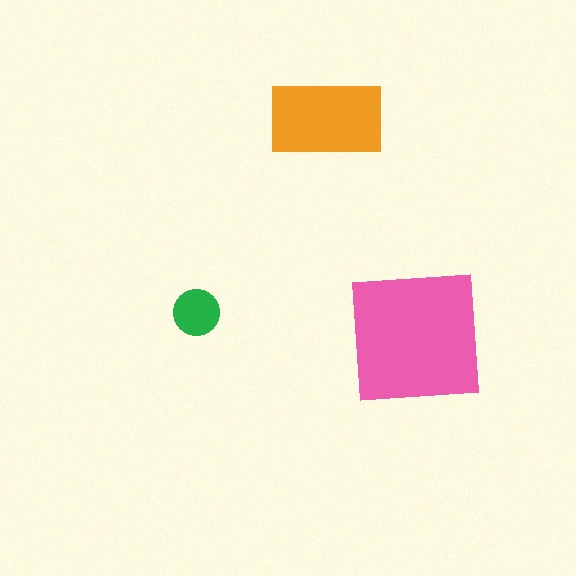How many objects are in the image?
There are 3 objects in the image.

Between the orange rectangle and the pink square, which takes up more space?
The pink square.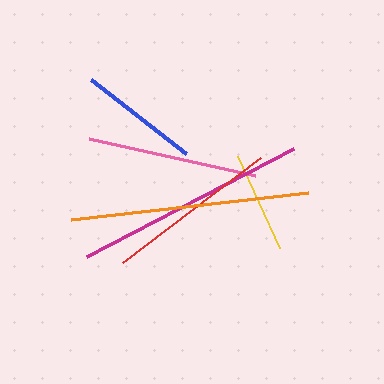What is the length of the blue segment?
The blue segment is approximately 120 pixels long.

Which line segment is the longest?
The orange line is the longest at approximately 239 pixels.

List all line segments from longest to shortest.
From longest to shortest: orange, magenta, red, pink, blue, yellow.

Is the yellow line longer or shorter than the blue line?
The blue line is longer than the yellow line.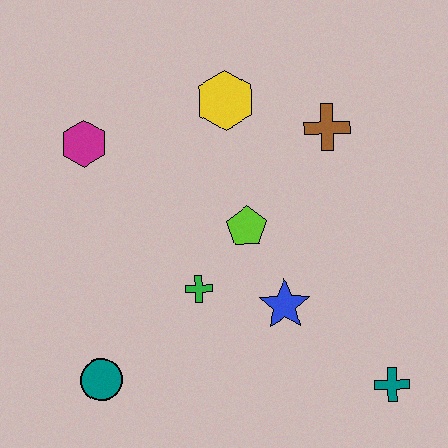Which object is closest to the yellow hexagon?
The brown cross is closest to the yellow hexagon.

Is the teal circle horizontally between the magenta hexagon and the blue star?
Yes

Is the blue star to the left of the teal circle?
No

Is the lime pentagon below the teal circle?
No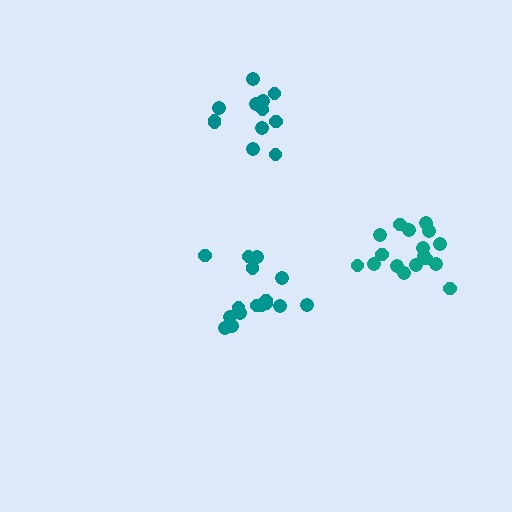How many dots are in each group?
Group 1: 16 dots, Group 2: 12 dots, Group 3: 17 dots (45 total).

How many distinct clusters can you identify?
There are 3 distinct clusters.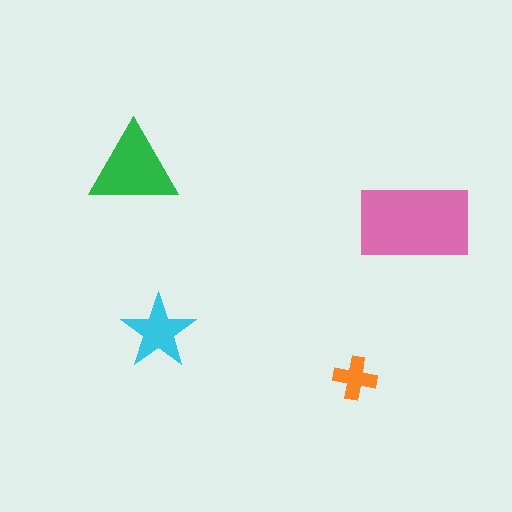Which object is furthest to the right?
The pink rectangle is rightmost.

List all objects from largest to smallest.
The pink rectangle, the green triangle, the cyan star, the orange cross.